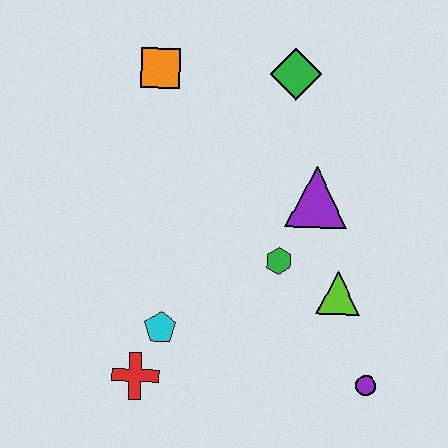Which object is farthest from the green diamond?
The red cross is farthest from the green diamond.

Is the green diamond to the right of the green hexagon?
Yes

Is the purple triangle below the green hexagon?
No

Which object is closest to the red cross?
The cyan pentagon is closest to the red cross.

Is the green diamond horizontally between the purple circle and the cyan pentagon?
Yes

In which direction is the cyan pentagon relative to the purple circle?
The cyan pentagon is to the left of the purple circle.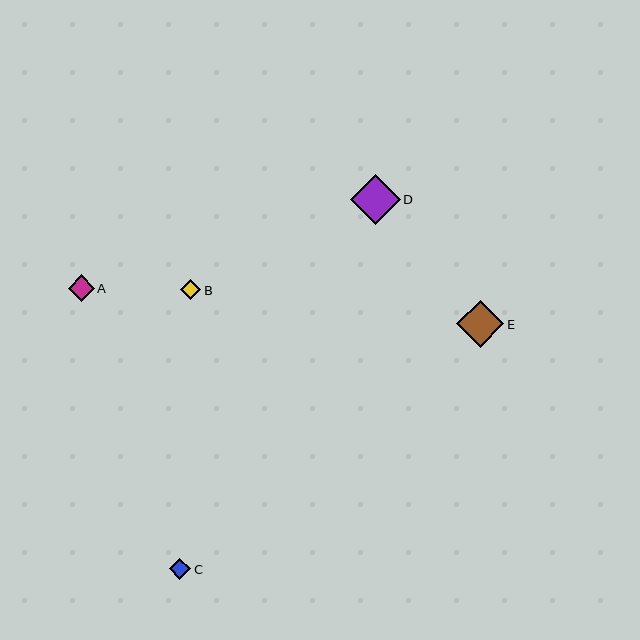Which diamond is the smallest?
Diamond B is the smallest with a size of approximately 20 pixels.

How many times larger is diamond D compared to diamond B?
Diamond D is approximately 2.4 times the size of diamond B.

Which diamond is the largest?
Diamond D is the largest with a size of approximately 50 pixels.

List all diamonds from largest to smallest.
From largest to smallest: D, E, A, C, B.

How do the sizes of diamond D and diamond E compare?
Diamond D and diamond E are approximately the same size.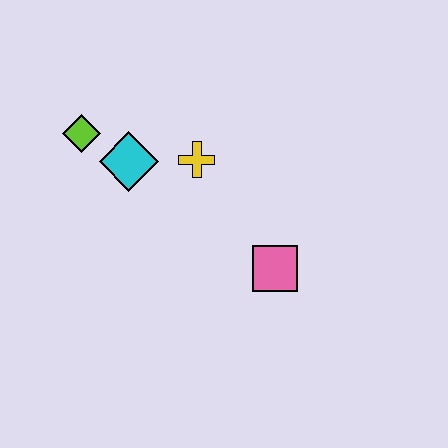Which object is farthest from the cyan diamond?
The pink square is farthest from the cyan diamond.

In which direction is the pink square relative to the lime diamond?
The pink square is to the right of the lime diamond.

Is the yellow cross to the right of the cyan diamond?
Yes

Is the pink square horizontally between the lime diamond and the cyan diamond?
No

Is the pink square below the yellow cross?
Yes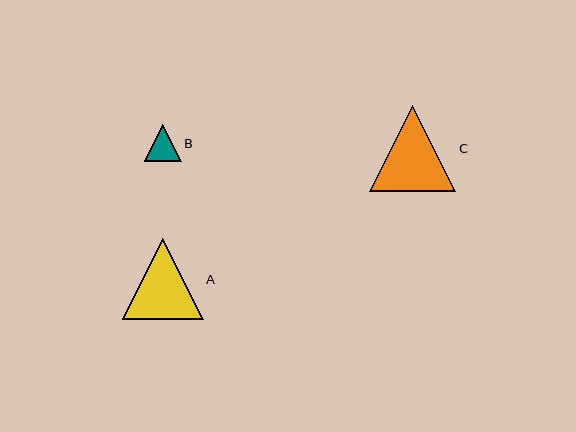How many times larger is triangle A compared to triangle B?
Triangle A is approximately 2.2 times the size of triangle B.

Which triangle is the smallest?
Triangle B is the smallest with a size of approximately 37 pixels.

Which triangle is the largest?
Triangle C is the largest with a size of approximately 86 pixels.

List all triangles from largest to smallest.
From largest to smallest: C, A, B.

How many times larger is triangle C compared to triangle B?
Triangle C is approximately 2.3 times the size of triangle B.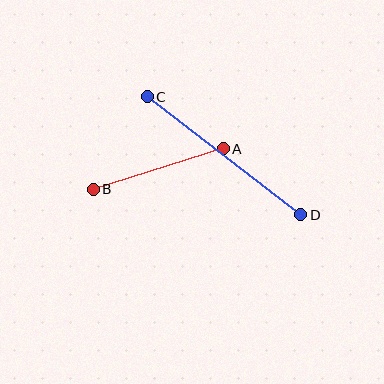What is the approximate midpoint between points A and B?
The midpoint is at approximately (158, 169) pixels.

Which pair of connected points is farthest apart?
Points C and D are farthest apart.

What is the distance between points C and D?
The distance is approximately 194 pixels.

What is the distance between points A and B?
The distance is approximately 136 pixels.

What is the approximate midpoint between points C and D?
The midpoint is at approximately (224, 156) pixels.